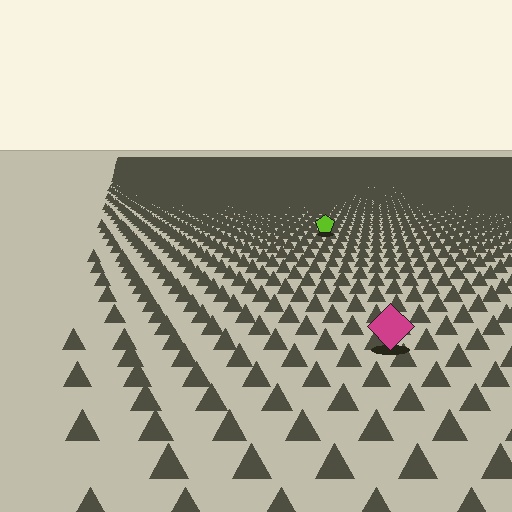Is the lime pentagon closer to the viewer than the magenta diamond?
No. The magenta diamond is closer — you can tell from the texture gradient: the ground texture is coarser near it.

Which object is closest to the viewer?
The magenta diamond is closest. The texture marks near it are larger and more spread out.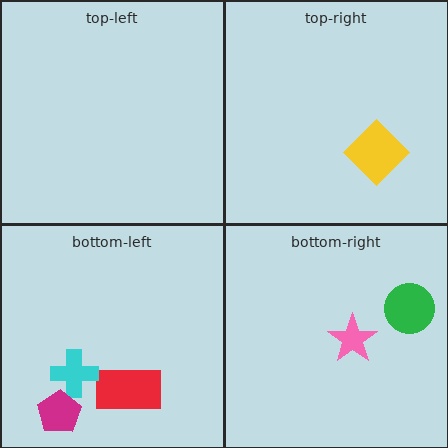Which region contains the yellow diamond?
The top-right region.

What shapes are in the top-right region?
The yellow diamond.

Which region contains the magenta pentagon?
The bottom-left region.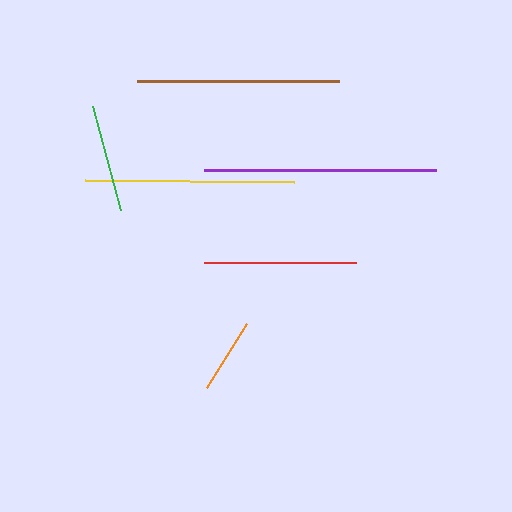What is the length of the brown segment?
The brown segment is approximately 202 pixels long.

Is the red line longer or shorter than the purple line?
The purple line is longer than the red line.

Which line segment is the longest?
The purple line is the longest at approximately 232 pixels.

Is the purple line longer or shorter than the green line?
The purple line is longer than the green line.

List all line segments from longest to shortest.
From longest to shortest: purple, yellow, brown, red, green, orange.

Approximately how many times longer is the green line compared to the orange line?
The green line is approximately 1.4 times the length of the orange line.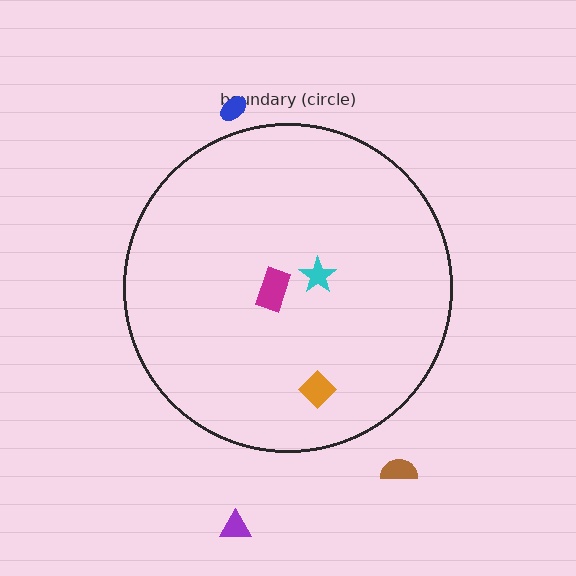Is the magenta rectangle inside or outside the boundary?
Inside.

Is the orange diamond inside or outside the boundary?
Inside.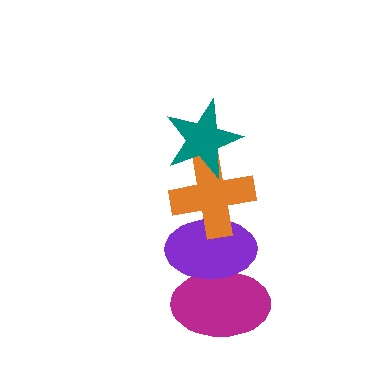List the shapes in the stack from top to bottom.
From top to bottom: the teal star, the orange cross, the purple ellipse, the magenta ellipse.